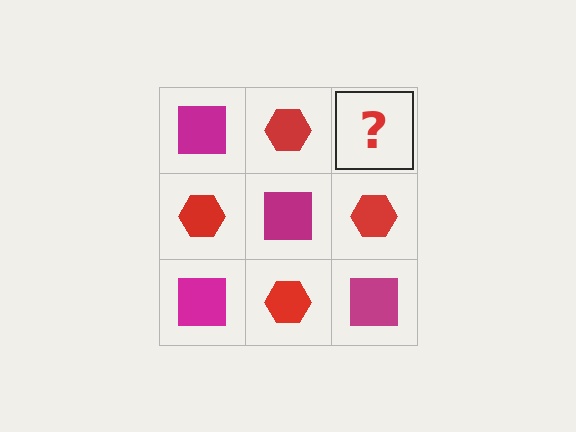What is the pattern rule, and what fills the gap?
The rule is that it alternates magenta square and red hexagon in a checkerboard pattern. The gap should be filled with a magenta square.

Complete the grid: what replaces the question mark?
The question mark should be replaced with a magenta square.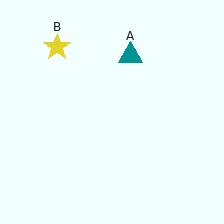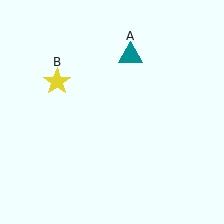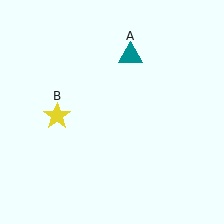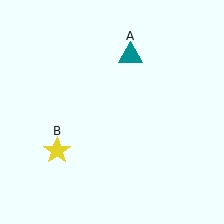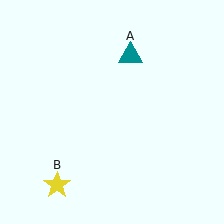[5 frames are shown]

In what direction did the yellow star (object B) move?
The yellow star (object B) moved down.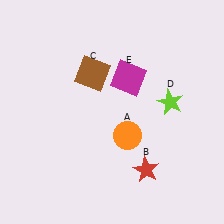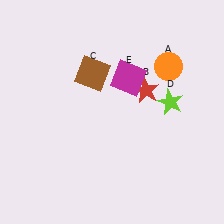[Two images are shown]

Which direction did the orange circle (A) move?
The orange circle (A) moved up.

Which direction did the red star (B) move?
The red star (B) moved up.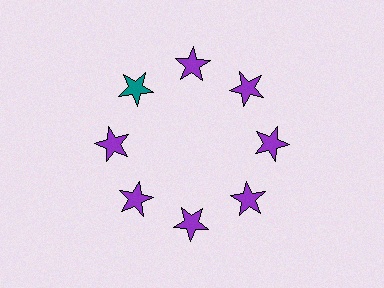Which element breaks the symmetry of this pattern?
The teal star at roughly the 10 o'clock position breaks the symmetry. All other shapes are purple stars.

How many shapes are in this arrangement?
There are 8 shapes arranged in a ring pattern.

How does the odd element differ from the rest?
It has a different color: teal instead of purple.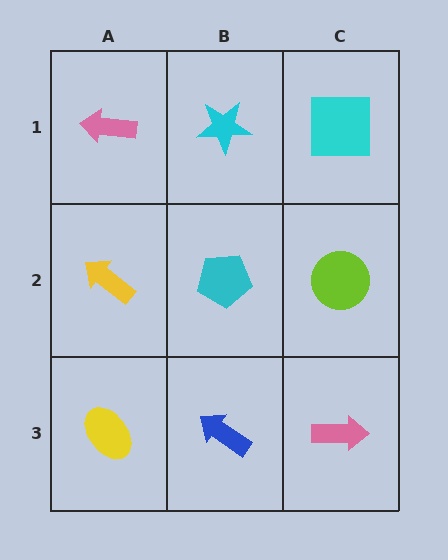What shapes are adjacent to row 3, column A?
A yellow arrow (row 2, column A), a blue arrow (row 3, column B).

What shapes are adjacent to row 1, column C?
A lime circle (row 2, column C), a cyan star (row 1, column B).